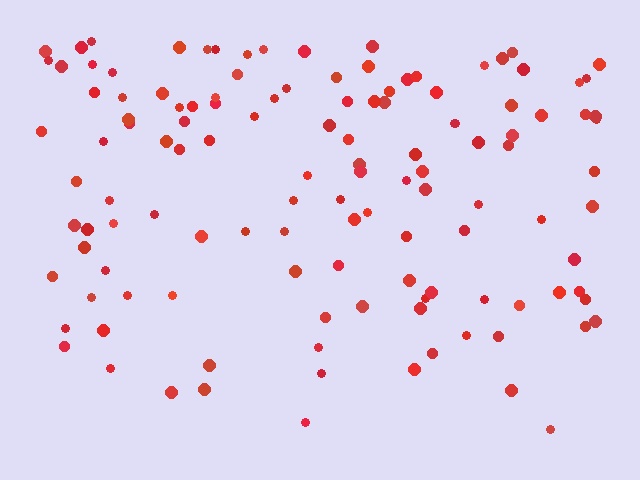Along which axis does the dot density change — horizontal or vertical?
Vertical.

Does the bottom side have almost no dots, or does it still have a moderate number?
Still a moderate number, just noticeably fewer than the top.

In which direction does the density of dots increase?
From bottom to top, with the top side densest.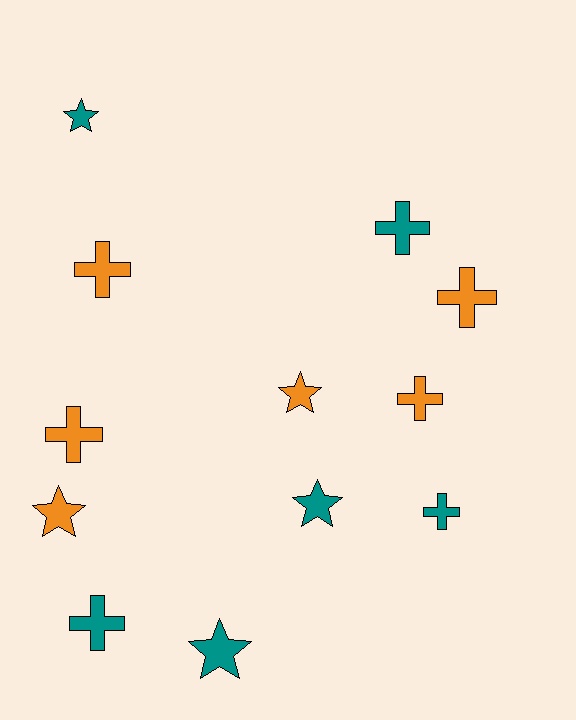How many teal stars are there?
There are 3 teal stars.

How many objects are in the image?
There are 12 objects.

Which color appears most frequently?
Teal, with 6 objects.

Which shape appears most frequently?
Cross, with 7 objects.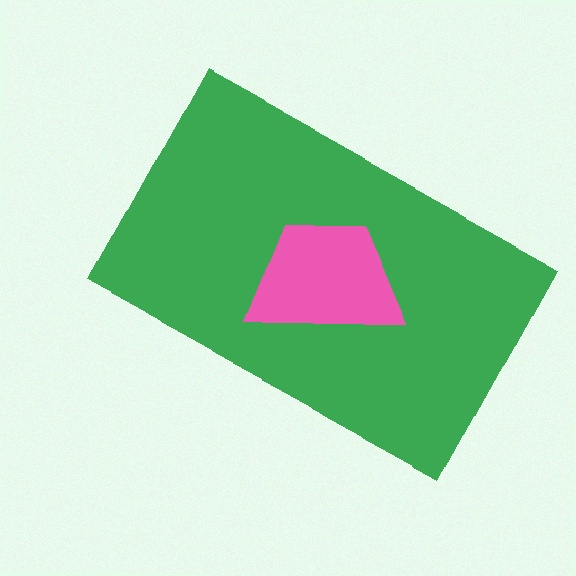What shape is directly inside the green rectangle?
The pink trapezoid.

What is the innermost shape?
The pink trapezoid.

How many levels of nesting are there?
2.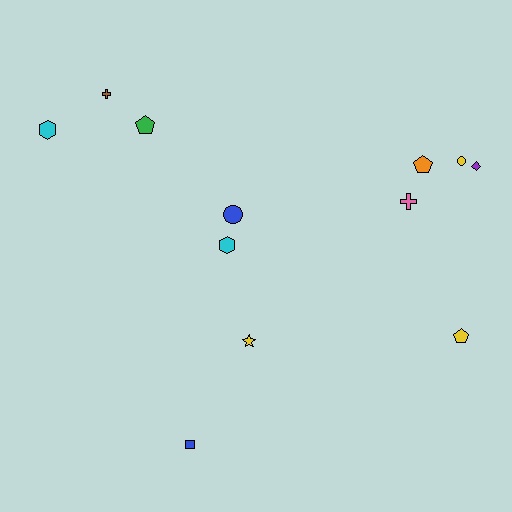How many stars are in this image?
There is 1 star.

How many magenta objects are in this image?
There are no magenta objects.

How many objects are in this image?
There are 12 objects.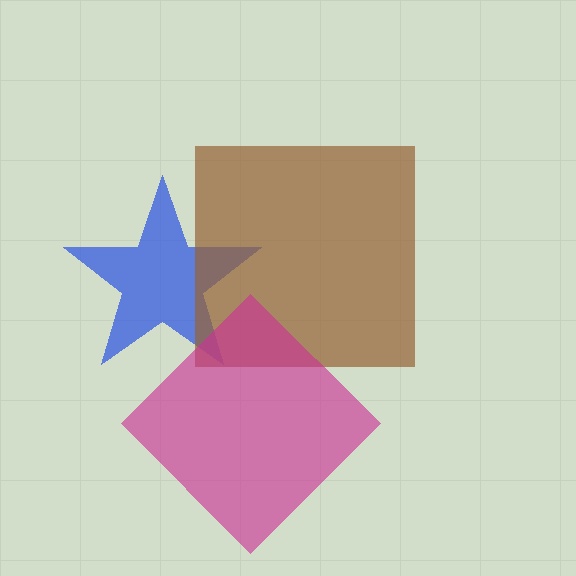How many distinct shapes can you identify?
There are 3 distinct shapes: a blue star, a brown square, a magenta diamond.